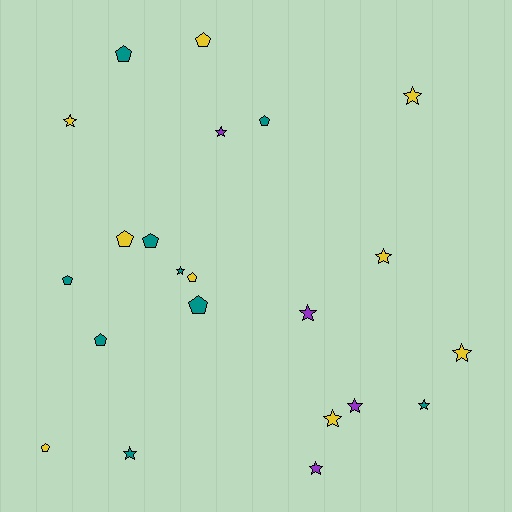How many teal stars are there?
There are 3 teal stars.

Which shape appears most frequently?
Star, with 12 objects.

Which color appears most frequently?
Teal, with 9 objects.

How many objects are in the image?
There are 22 objects.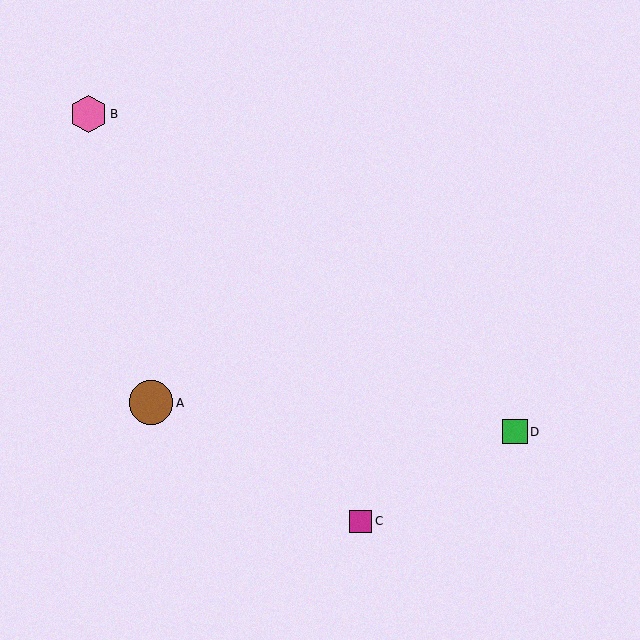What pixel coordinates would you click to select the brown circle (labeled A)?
Click at (151, 403) to select the brown circle A.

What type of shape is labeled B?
Shape B is a pink hexagon.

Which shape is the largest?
The brown circle (labeled A) is the largest.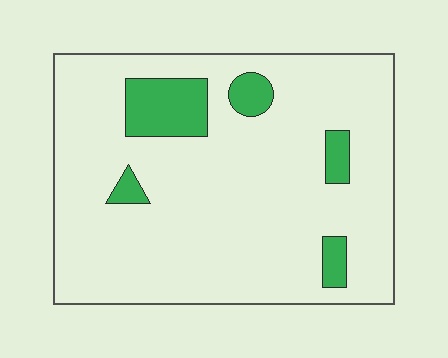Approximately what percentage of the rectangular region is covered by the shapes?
Approximately 10%.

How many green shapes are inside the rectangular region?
5.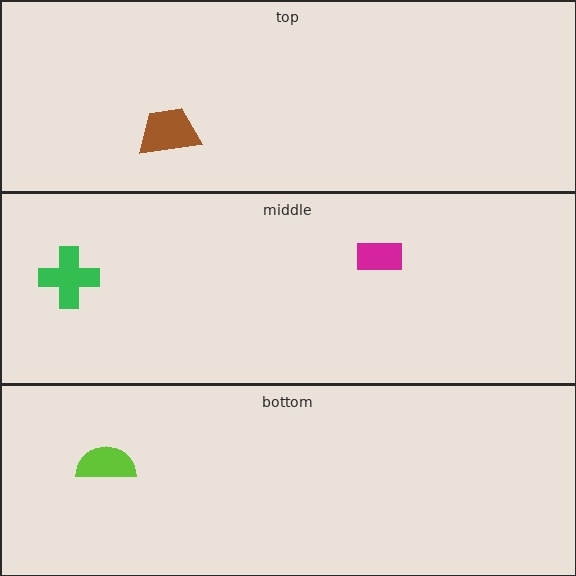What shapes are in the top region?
The brown trapezoid.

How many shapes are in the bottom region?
1.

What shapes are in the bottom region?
The lime semicircle.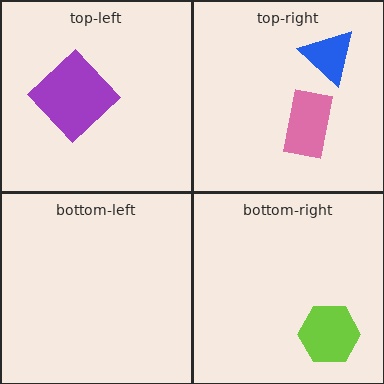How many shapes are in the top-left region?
1.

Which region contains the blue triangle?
The top-right region.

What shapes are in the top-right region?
The pink rectangle, the blue triangle.